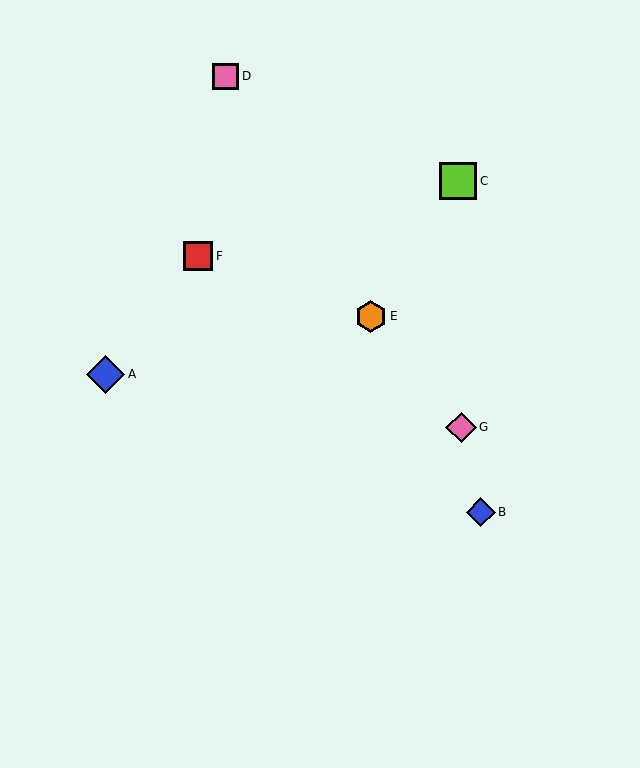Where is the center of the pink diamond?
The center of the pink diamond is at (461, 427).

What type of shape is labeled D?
Shape D is a pink square.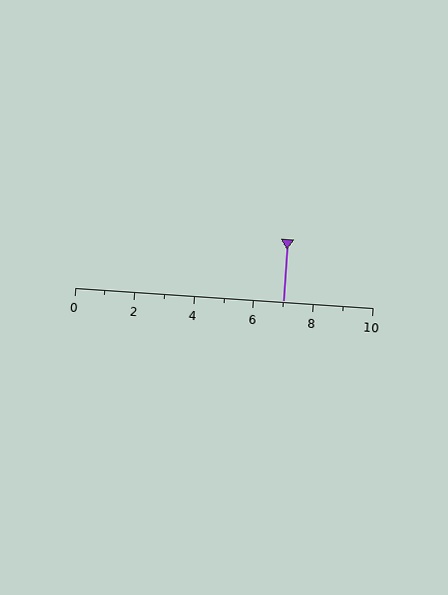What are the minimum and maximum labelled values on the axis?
The axis runs from 0 to 10.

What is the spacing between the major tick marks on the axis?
The major ticks are spaced 2 apart.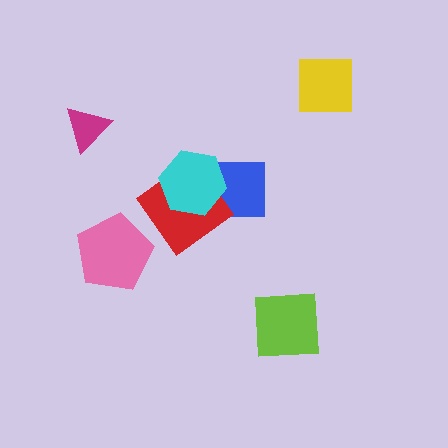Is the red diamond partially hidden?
Yes, it is partially covered by another shape.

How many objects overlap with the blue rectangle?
2 objects overlap with the blue rectangle.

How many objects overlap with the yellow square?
0 objects overlap with the yellow square.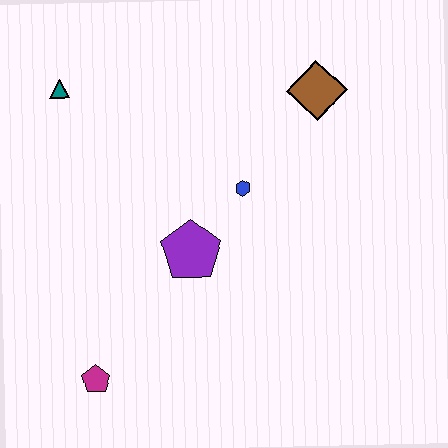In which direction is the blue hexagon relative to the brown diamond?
The blue hexagon is below the brown diamond.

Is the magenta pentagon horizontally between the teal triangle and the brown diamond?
Yes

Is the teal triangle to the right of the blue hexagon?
No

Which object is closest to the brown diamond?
The blue hexagon is closest to the brown diamond.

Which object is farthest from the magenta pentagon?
The brown diamond is farthest from the magenta pentagon.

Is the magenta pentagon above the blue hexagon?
No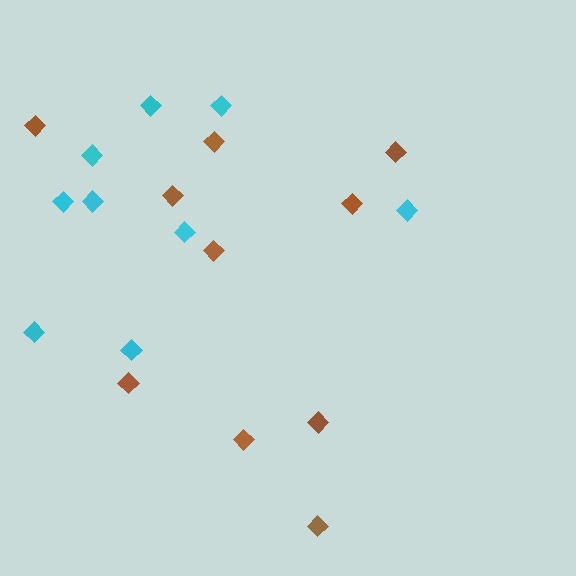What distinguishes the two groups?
There are 2 groups: one group of cyan diamonds (9) and one group of brown diamonds (10).